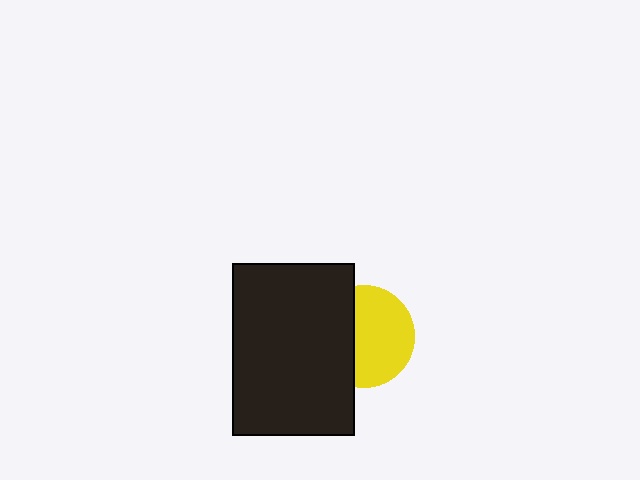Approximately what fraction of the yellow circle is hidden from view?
Roughly 40% of the yellow circle is hidden behind the black rectangle.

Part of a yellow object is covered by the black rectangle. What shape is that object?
It is a circle.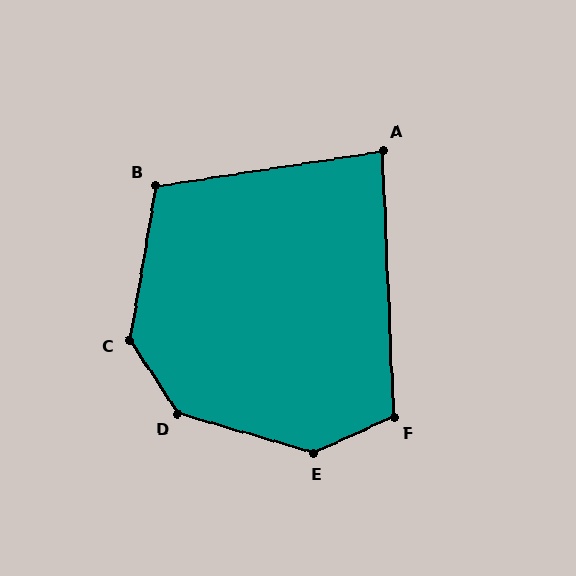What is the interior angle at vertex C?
Approximately 137 degrees (obtuse).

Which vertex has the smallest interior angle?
A, at approximately 83 degrees.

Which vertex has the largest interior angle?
D, at approximately 140 degrees.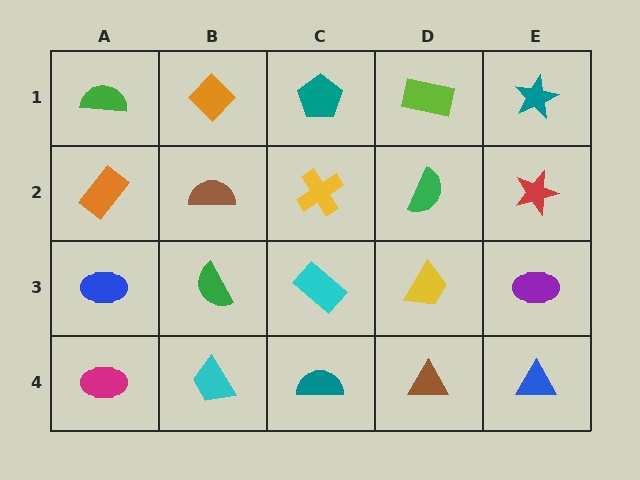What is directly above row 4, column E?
A purple ellipse.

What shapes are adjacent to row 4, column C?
A cyan rectangle (row 3, column C), a cyan trapezoid (row 4, column B), a brown triangle (row 4, column D).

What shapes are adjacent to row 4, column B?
A green semicircle (row 3, column B), a magenta ellipse (row 4, column A), a teal semicircle (row 4, column C).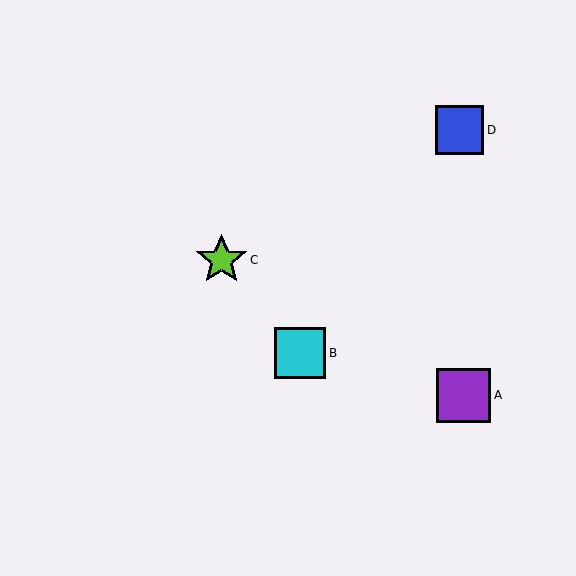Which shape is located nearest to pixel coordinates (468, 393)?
The purple square (labeled A) at (464, 395) is nearest to that location.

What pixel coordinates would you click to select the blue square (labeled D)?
Click at (459, 130) to select the blue square D.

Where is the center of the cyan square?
The center of the cyan square is at (300, 353).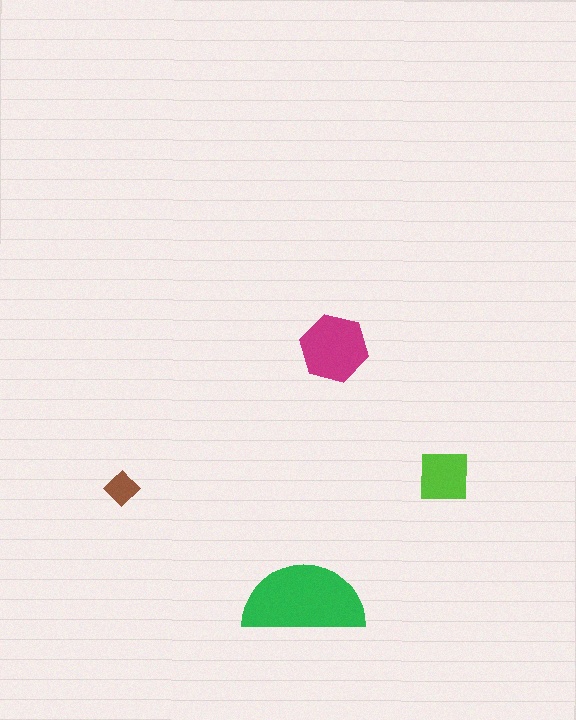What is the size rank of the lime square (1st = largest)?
3rd.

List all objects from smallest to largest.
The brown diamond, the lime square, the magenta hexagon, the green semicircle.